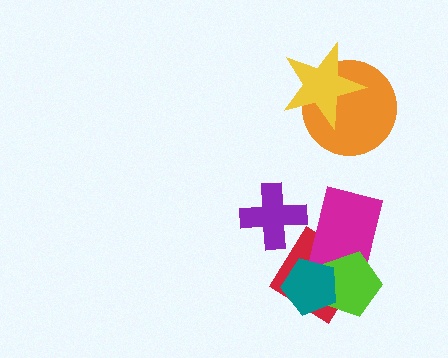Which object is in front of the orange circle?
The yellow star is in front of the orange circle.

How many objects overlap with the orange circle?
1 object overlaps with the orange circle.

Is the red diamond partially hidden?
Yes, it is partially covered by another shape.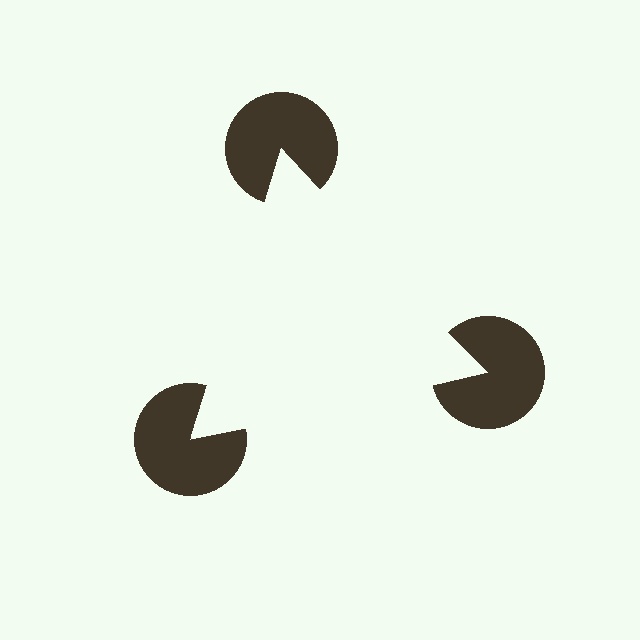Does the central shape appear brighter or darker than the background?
It typically appears slightly brighter than the background, even though no actual brightness change is drawn.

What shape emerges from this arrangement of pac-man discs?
An illusory triangle — its edges are inferred from the aligned wedge cuts in the pac-man discs, not physically drawn.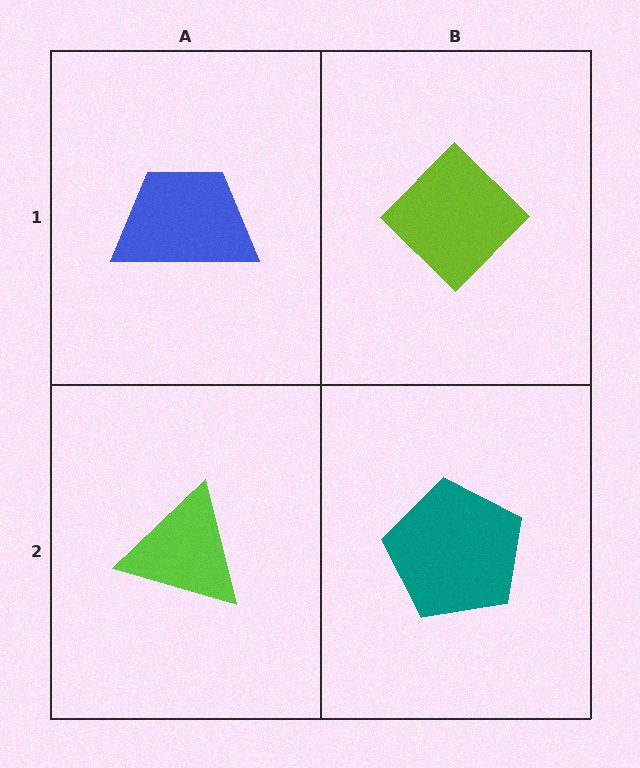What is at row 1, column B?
A lime diamond.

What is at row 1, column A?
A blue trapezoid.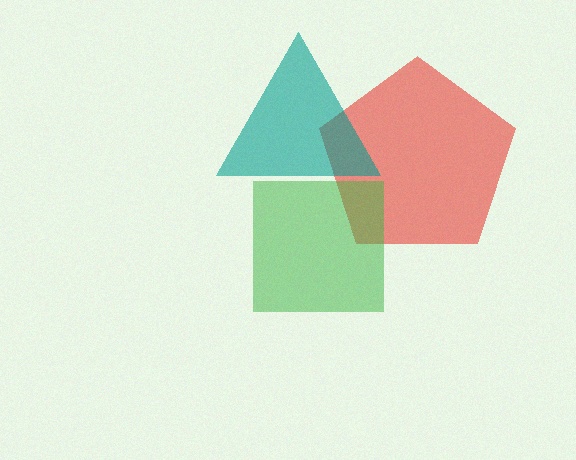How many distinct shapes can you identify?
There are 3 distinct shapes: a red pentagon, a teal triangle, a green square.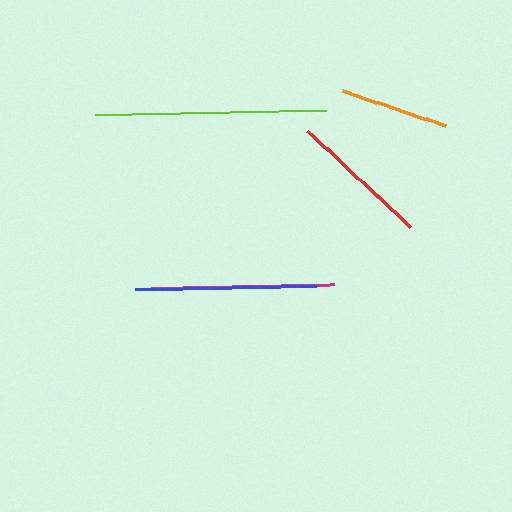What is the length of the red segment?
The red segment is approximately 141 pixels long.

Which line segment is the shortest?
The orange line is the shortest at approximately 110 pixels.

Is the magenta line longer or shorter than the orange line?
The magenta line is longer than the orange line.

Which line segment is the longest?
The lime line is the longest at approximately 231 pixels.